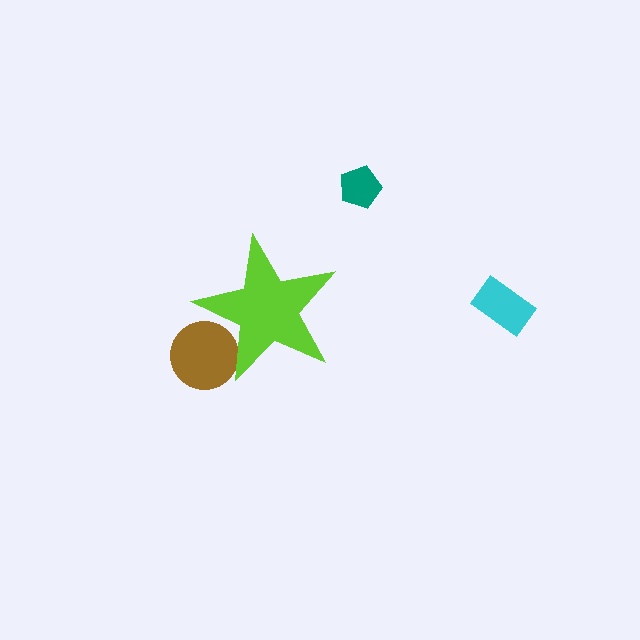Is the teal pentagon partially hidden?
No, the teal pentagon is fully visible.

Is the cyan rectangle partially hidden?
No, the cyan rectangle is fully visible.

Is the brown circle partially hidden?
Yes, the brown circle is partially hidden behind the lime star.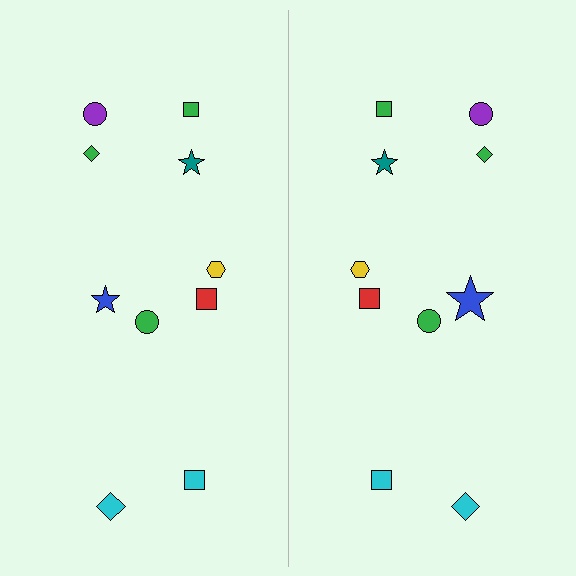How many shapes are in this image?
There are 20 shapes in this image.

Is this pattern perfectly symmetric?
No, the pattern is not perfectly symmetric. The blue star on the right side has a different size than its mirror counterpart.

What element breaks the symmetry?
The blue star on the right side has a different size than its mirror counterpart.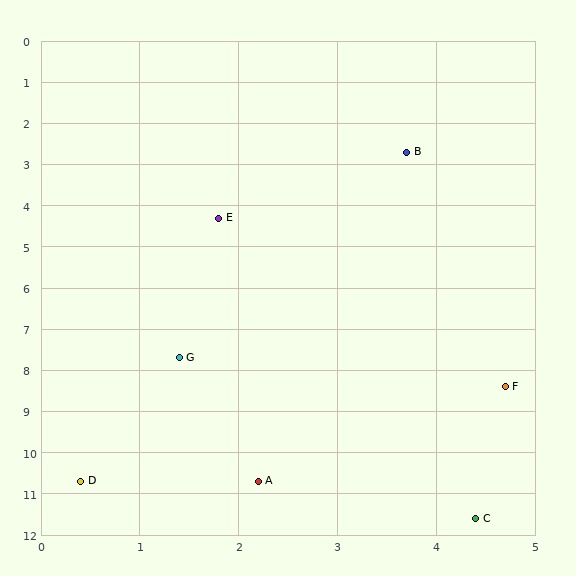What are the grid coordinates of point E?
Point E is at approximately (1.8, 4.3).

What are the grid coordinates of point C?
Point C is at approximately (4.4, 11.6).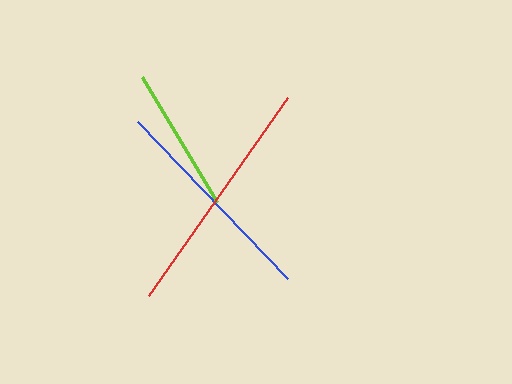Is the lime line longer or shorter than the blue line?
The blue line is longer than the lime line.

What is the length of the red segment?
The red segment is approximately 242 pixels long.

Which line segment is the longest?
The red line is the longest at approximately 242 pixels.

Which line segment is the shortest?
The lime line is the shortest at approximately 146 pixels.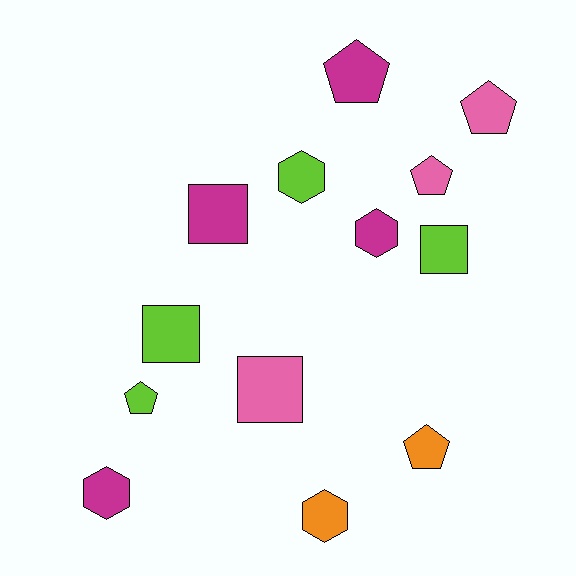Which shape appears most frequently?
Pentagon, with 5 objects.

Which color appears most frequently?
Magenta, with 4 objects.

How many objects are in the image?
There are 13 objects.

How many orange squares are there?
There are no orange squares.